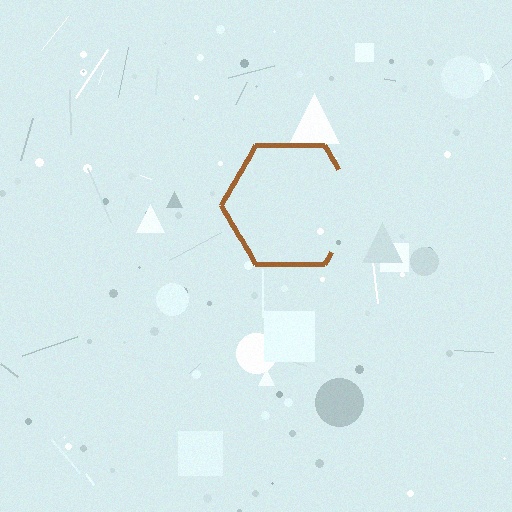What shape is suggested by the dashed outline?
The dashed outline suggests a hexagon.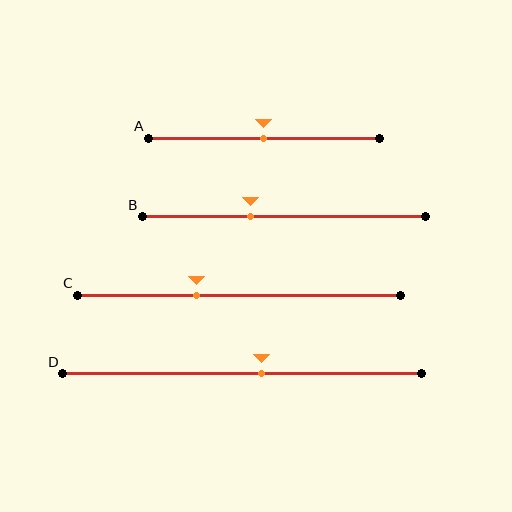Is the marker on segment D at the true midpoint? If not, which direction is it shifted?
No, the marker on segment D is shifted to the right by about 5% of the segment length.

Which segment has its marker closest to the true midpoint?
Segment A has its marker closest to the true midpoint.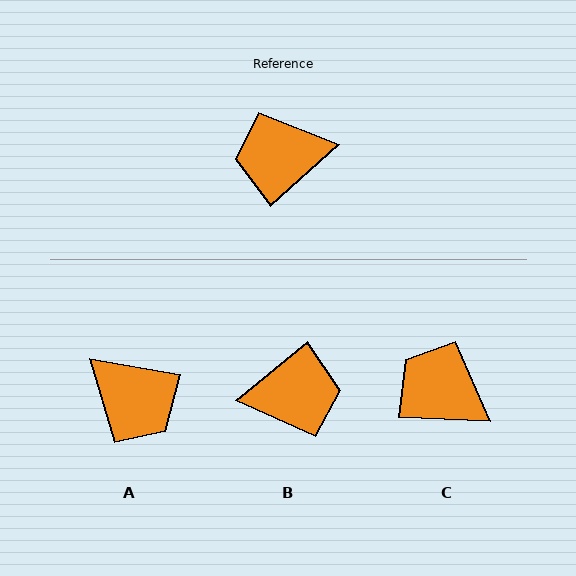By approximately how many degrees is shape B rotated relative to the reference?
Approximately 178 degrees counter-clockwise.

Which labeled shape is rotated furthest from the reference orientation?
B, about 178 degrees away.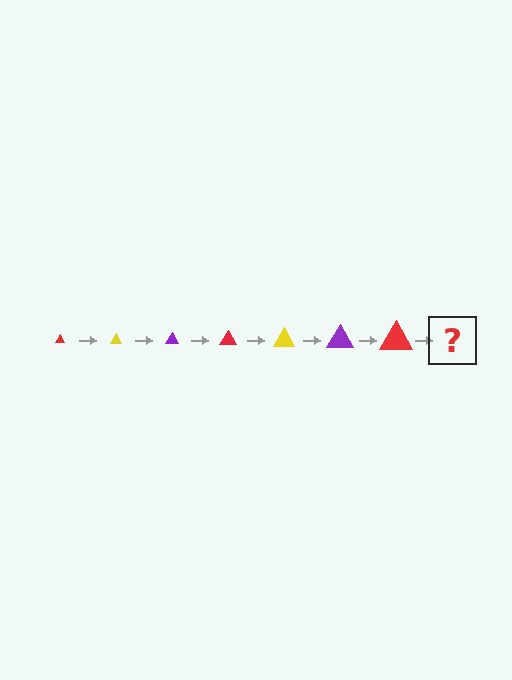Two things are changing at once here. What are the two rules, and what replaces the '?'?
The two rules are that the triangle grows larger each step and the color cycles through red, yellow, and purple. The '?' should be a yellow triangle, larger than the previous one.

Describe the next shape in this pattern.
It should be a yellow triangle, larger than the previous one.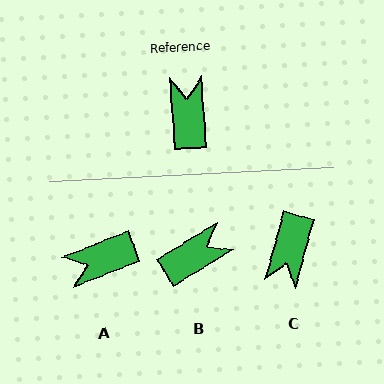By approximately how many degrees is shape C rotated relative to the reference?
Approximately 162 degrees counter-clockwise.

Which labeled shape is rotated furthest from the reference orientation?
C, about 162 degrees away.